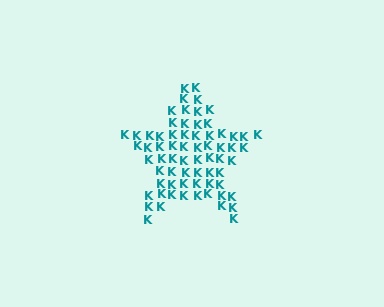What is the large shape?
The large shape is a star.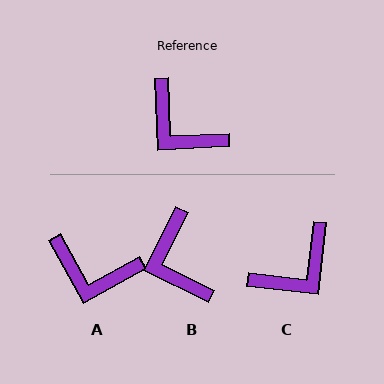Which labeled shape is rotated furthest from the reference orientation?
C, about 81 degrees away.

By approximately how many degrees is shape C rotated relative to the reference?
Approximately 81 degrees counter-clockwise.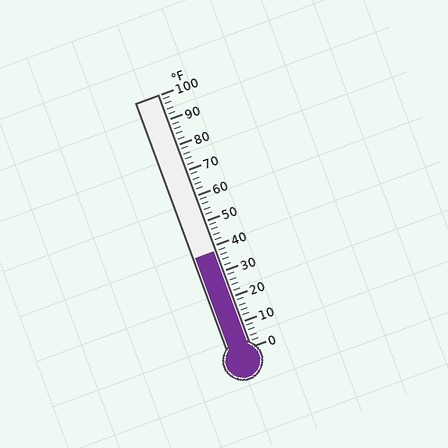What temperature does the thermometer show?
The thermometer shows approximately 38°F.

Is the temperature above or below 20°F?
The temperature is above 20°F.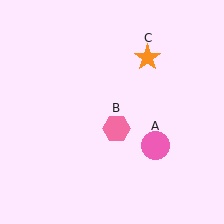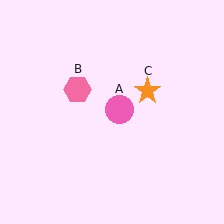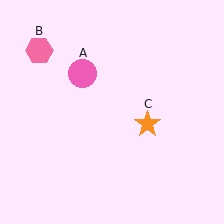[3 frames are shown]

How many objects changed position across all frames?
3 objects changed position: pink circle (object A), pink hexagon (object B), orange star (object C).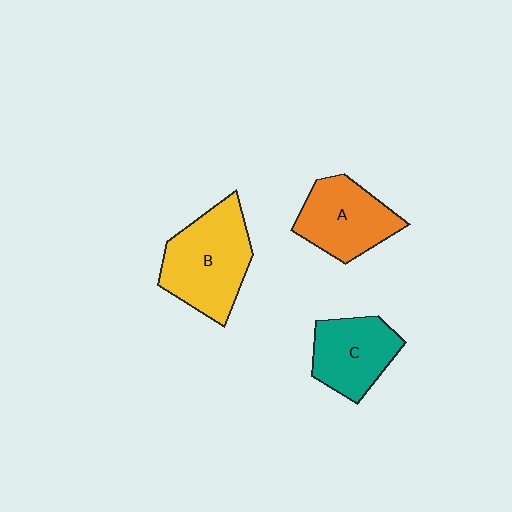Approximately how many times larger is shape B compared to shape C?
Approximately 1.4 times.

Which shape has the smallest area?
Shape C (teal).